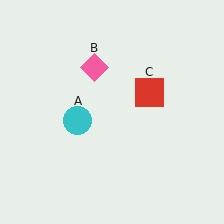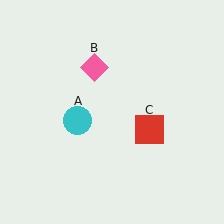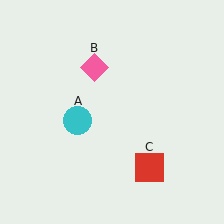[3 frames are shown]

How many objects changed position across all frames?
1 object changed position: red square (object C).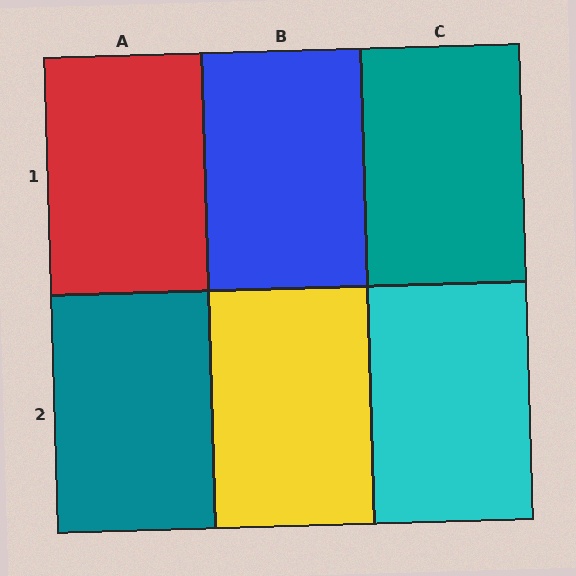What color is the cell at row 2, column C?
Cyan.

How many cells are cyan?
1 cell is cyan.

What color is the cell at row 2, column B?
Yellow.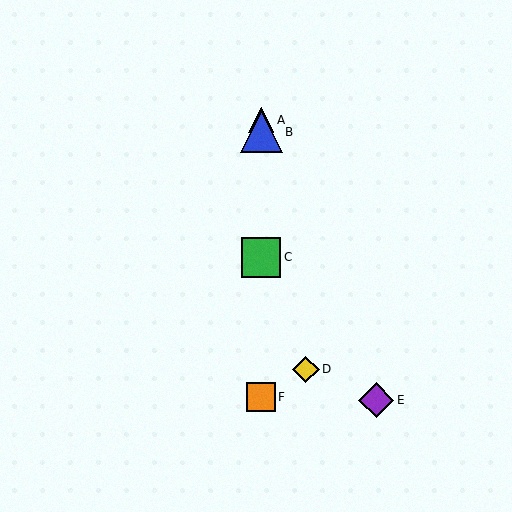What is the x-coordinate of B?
Object B is at x≈261.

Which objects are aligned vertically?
Objects A, B, C, F are aligned vertically.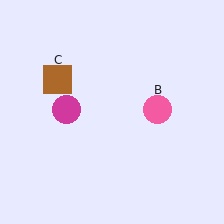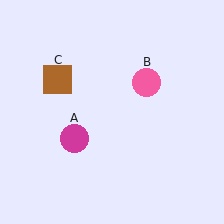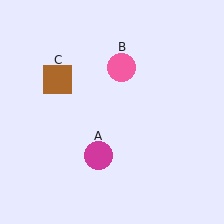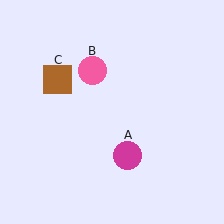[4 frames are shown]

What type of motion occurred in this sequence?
The magenta circle (object A), pink circle (object B) rotated counterclockwise around the center of the scene.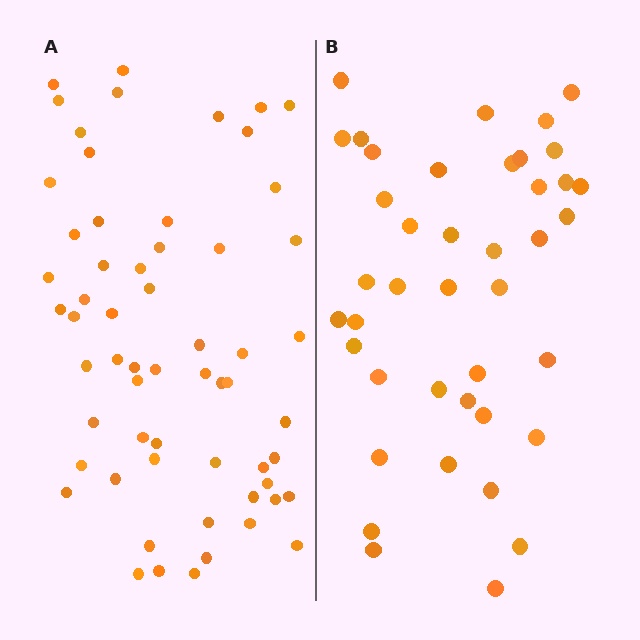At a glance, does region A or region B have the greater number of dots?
Region A (the left region) has more dots.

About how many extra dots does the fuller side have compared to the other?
Region A has approximately 20 more dots than region B.